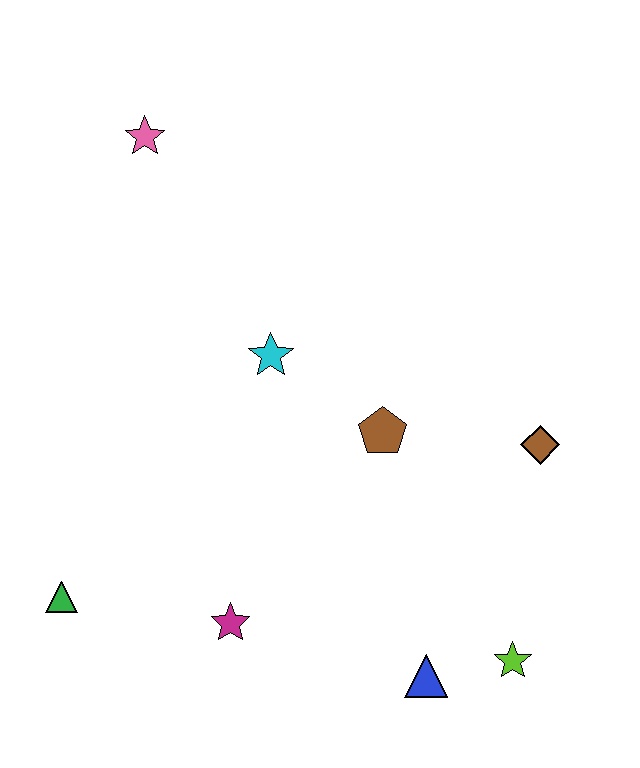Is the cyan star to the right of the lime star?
No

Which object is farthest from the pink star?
The lime star is farthest from the pink star.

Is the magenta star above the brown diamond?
No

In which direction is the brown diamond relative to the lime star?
The brown diamond is above the lime star.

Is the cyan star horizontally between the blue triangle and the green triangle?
Yes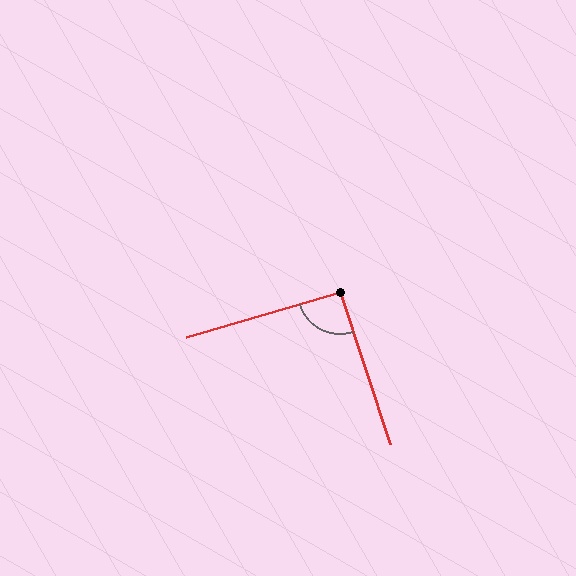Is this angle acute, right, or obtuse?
It is approximately a right angle.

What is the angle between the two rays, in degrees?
Approximately 92 degrees.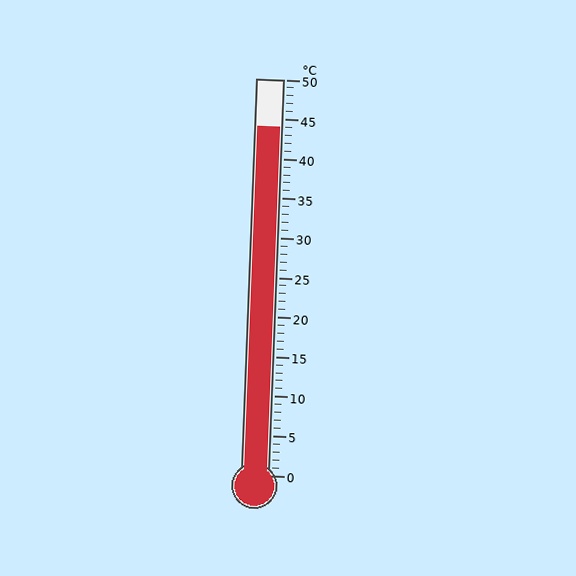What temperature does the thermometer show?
The thermometer shows approximately 44°C.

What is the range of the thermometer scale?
The thermometer scale ranges from 0°C to 50°C.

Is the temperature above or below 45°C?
The temperature is below 45°C.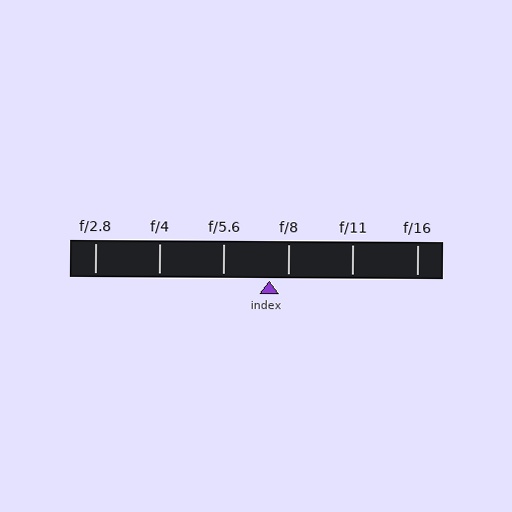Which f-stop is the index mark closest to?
The index mark is closest to f/8.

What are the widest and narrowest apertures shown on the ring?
The widest aperture shown is f/2.8 and the narrowest is f/16.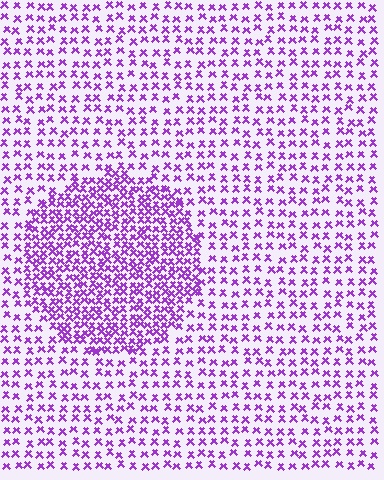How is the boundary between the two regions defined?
The boundary is defined by a change in element density (approximately 2.0x ratio). All elements are the same color, size, and shape.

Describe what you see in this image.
The image contains small purple elements arranged at two different densities. A circle-shaped region is visible where the elements are more densely packed than the surrounding area.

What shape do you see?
I see a circle.